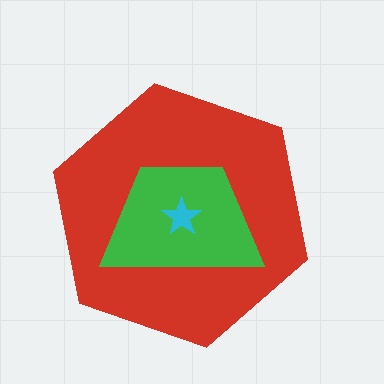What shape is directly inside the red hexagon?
The green trapezoid.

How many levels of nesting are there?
3.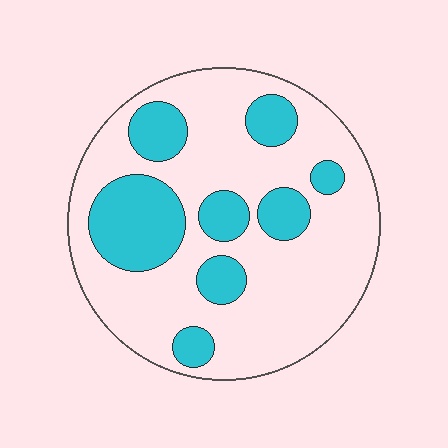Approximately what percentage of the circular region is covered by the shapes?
Approximately 30%.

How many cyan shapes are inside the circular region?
8.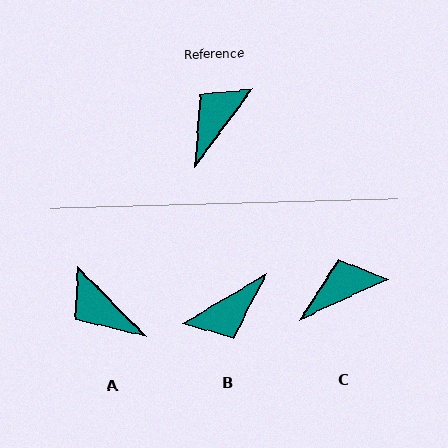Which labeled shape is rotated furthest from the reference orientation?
B, about 157 degrees away.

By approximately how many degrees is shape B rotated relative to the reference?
Approximately 157 degrees counter-clockwise.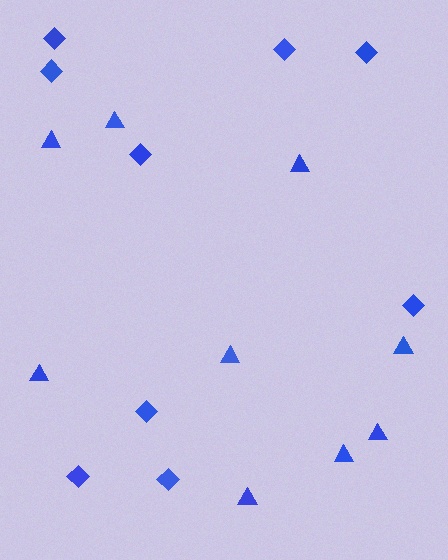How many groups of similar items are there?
There are 2 groups: one group of diamonds (9) and one group of triangles (9).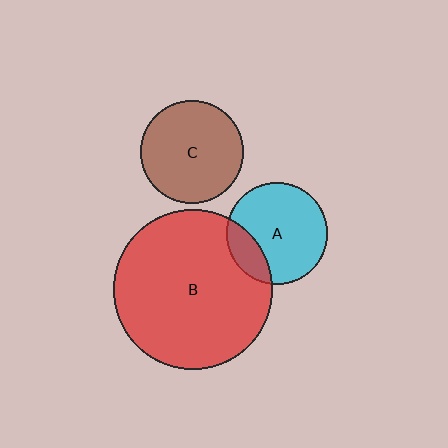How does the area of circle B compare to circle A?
Approximately 2.5 times.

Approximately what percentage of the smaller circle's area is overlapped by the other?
Approximately 20%.